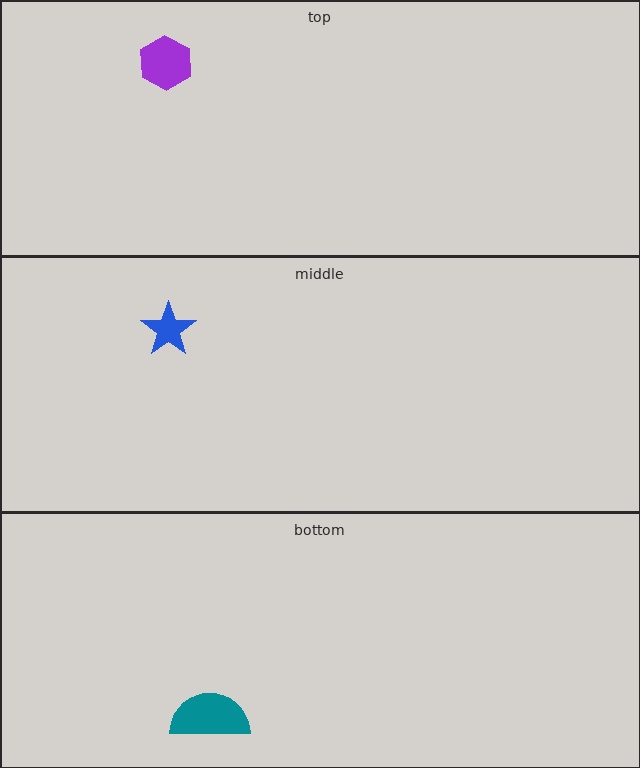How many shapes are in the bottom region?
1.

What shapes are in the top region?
The purple hexagon.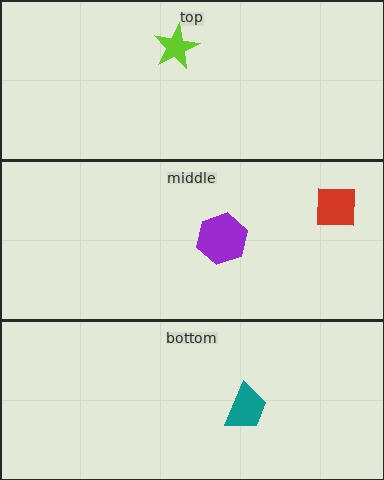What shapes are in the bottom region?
The teal trapezoid.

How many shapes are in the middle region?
2.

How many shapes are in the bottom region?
1.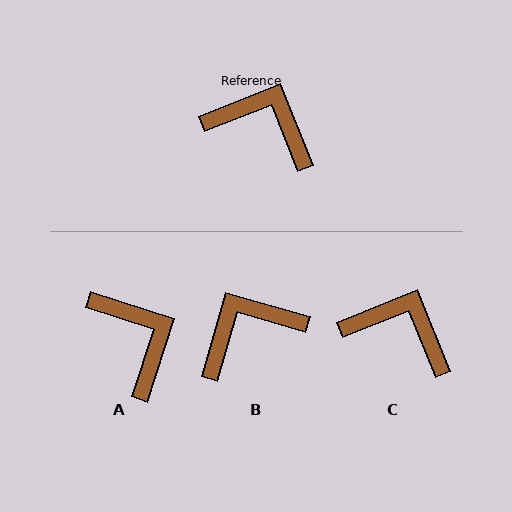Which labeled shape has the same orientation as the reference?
C.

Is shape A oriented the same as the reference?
No, it is off by about 40 degrees.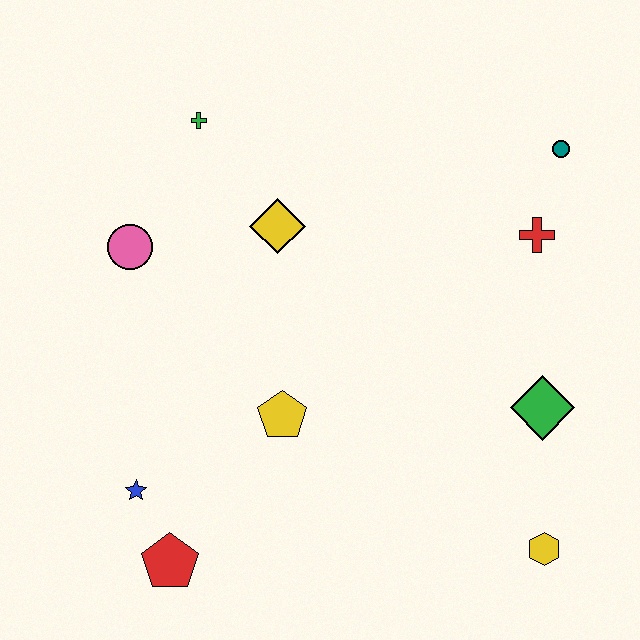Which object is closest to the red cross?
The teal circle is closest to the red cross.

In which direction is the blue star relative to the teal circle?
The blue star is to the left of the teal circle.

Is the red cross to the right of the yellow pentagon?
Yes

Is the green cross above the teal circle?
Yes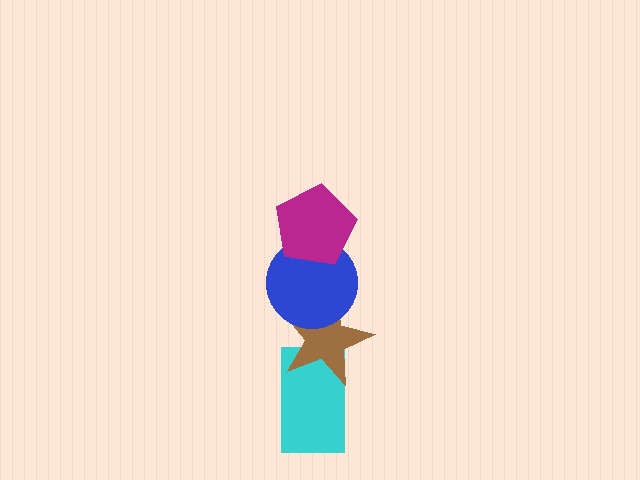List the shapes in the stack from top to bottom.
From top to bottom: the magenta pentagon, the blue circle, the brown star, the cyan rectangle.